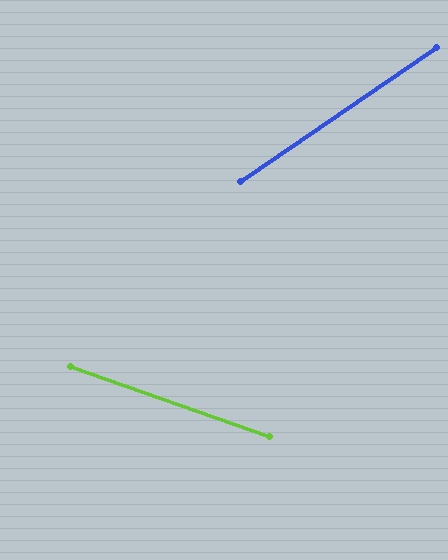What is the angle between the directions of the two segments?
Approximately 54 degrees.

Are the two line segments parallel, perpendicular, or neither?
Neither parallel nor perpendicular — they differ by about 54°.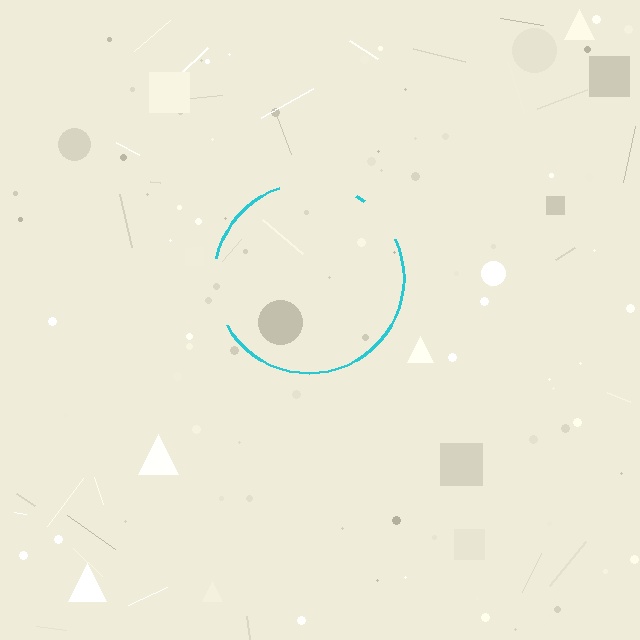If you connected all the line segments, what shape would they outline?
They would outline a circle.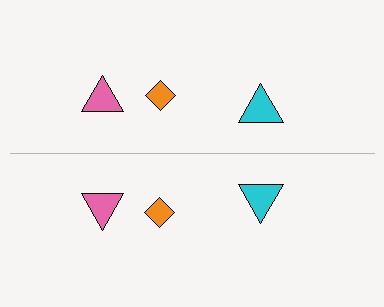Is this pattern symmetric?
Yes, this pattern has bilateral (reflection) symmetry.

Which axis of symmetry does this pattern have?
The pattern has a horizontal axis of symmetry running through the center of the image.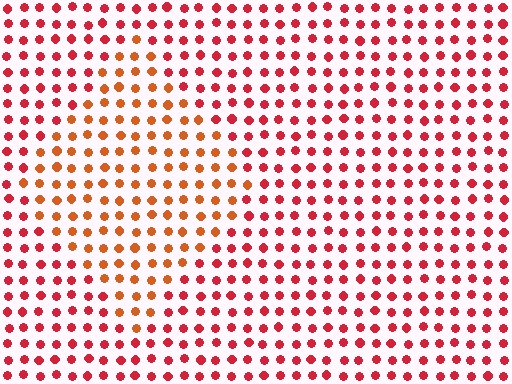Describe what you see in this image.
The image is filled with small red elements in a uniform arrangement. A diamond-shaped region is visible where the elements are tinted to a slightly different hue, forming a subtle color boundary.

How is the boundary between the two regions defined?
The boundary is defined purely by a slight shift in hue (about 28 degrees). Spacing, size, and orientation are identical on both sides.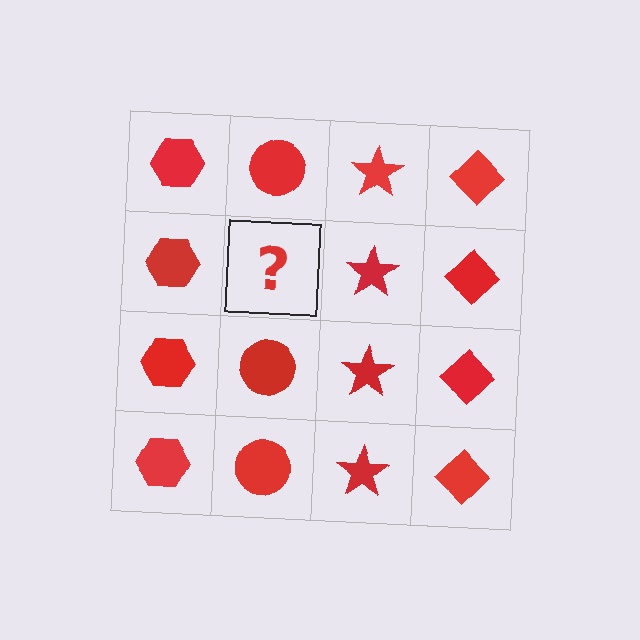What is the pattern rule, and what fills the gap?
The rule is that each column has a consistent shape. The gap should be filled with a red circle.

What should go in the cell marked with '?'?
The missing cell should contain a red circle.